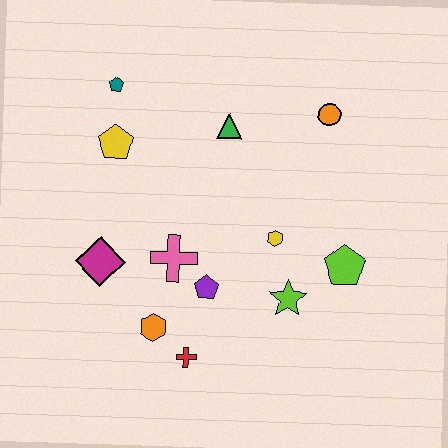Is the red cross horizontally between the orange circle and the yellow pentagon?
Yes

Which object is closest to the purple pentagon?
The pink cross is closest to the purple pentagon.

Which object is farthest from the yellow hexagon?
The teal pentagon is farthest from the yellow hexagon.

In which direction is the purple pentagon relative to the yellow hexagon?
The purple pentagon is to the left of the yellow hexagon.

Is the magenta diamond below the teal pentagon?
Yes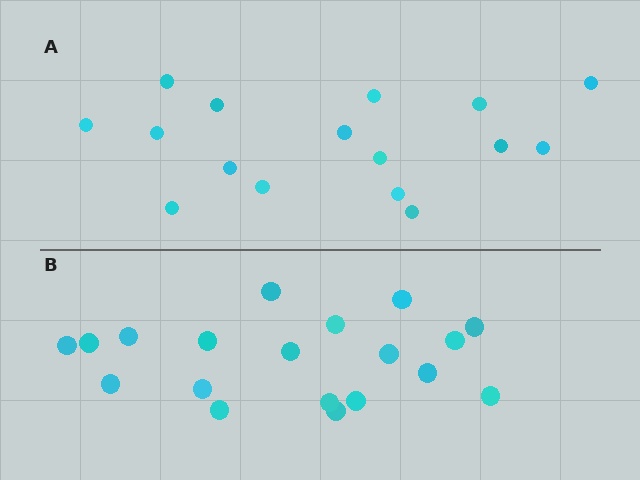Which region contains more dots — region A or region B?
Region B (the bottom region) has more dots.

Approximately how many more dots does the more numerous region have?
Region B has just a few more — roughly 2 or 3 more dots than region A.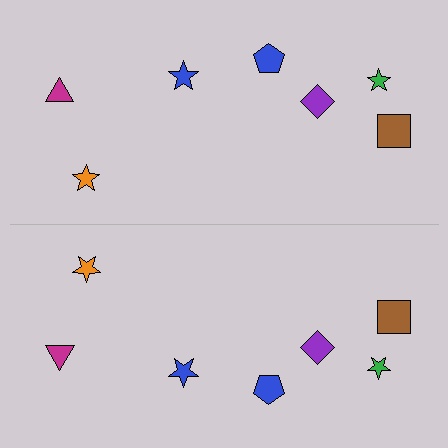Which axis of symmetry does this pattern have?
The pattern has a horizontal axis of symmetry running through the center of the image.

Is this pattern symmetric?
Yes, this pattern has bilateral (reflection) symmetry.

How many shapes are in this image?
There are 14 shapes in this image.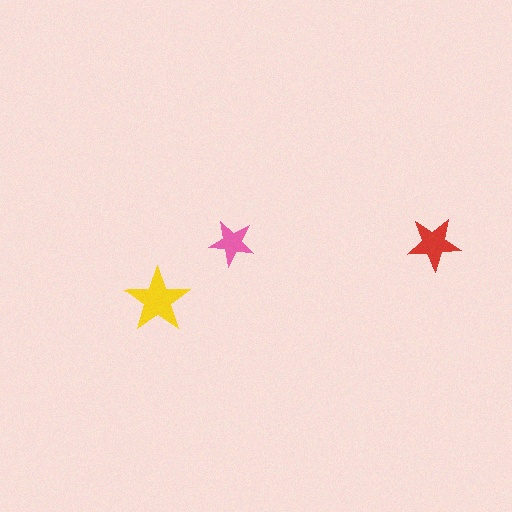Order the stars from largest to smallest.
the yellow one, the red one, the pink one.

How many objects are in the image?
There are 3 objects in the image.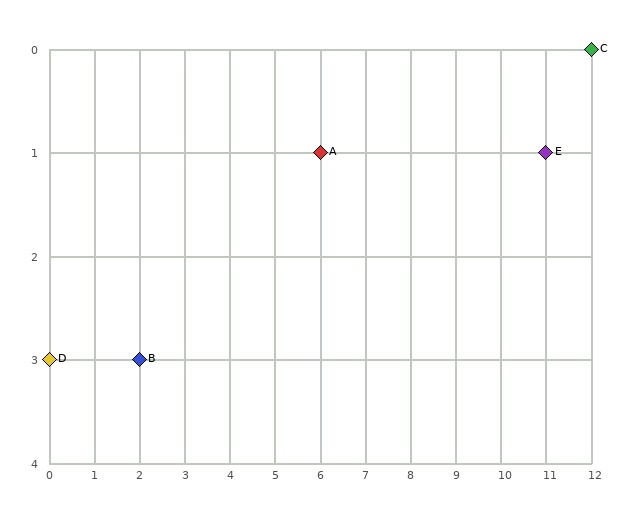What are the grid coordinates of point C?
Point C is at grid coordinates (12, 0).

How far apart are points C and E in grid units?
Points C and E are 1 column and 1 row apart (about 1.4 grid units diagonally).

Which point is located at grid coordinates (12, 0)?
Point C is at (12, 0).